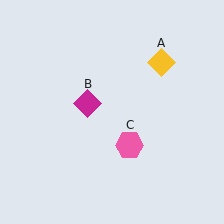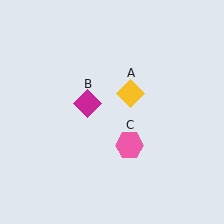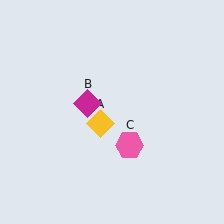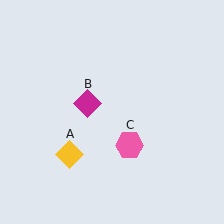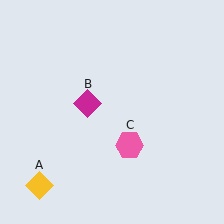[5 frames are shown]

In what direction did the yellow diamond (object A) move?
The yellow diamond (object A) moved down and to the left.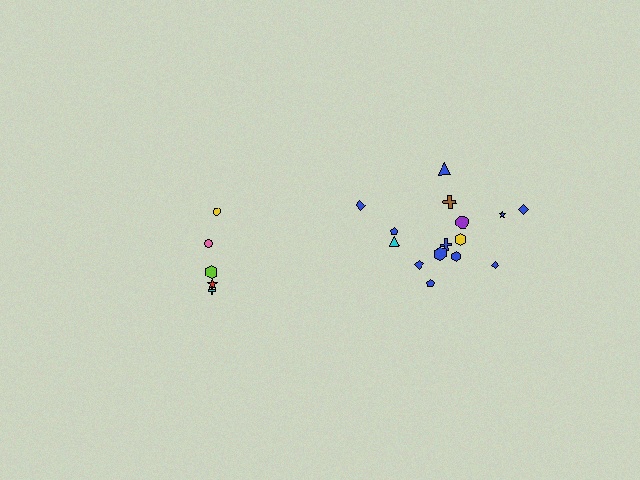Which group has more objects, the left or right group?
The right group.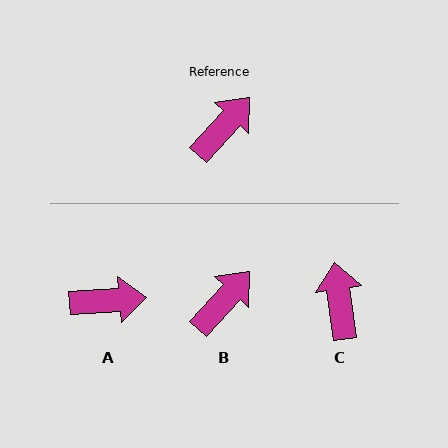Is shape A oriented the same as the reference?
No, it is off by about 44 degrees.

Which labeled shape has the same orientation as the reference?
B.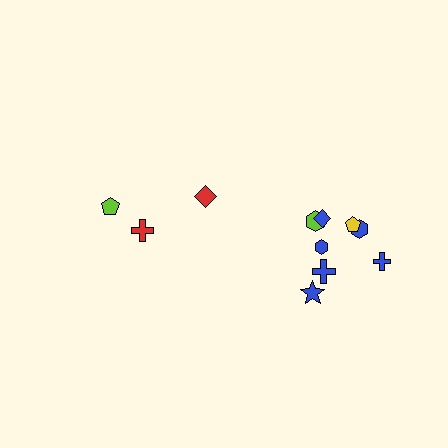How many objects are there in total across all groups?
There are 11 objects.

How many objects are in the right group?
There are 8 objects.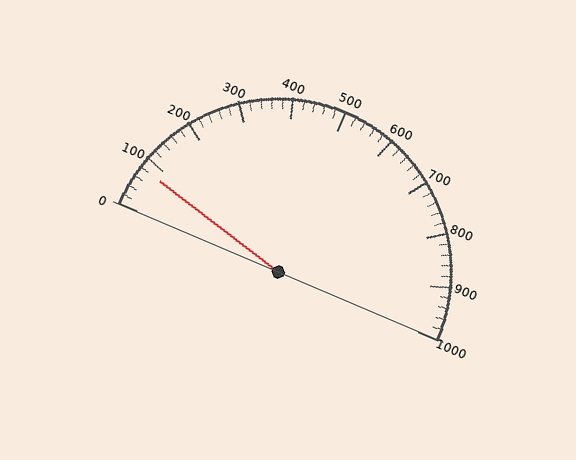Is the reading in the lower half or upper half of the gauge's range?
The reading is in the lower half of the range (0 to 1000).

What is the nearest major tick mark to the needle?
The nearest major tick mark is 100.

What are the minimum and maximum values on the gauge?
The gauge ranges from 0 to 1000.